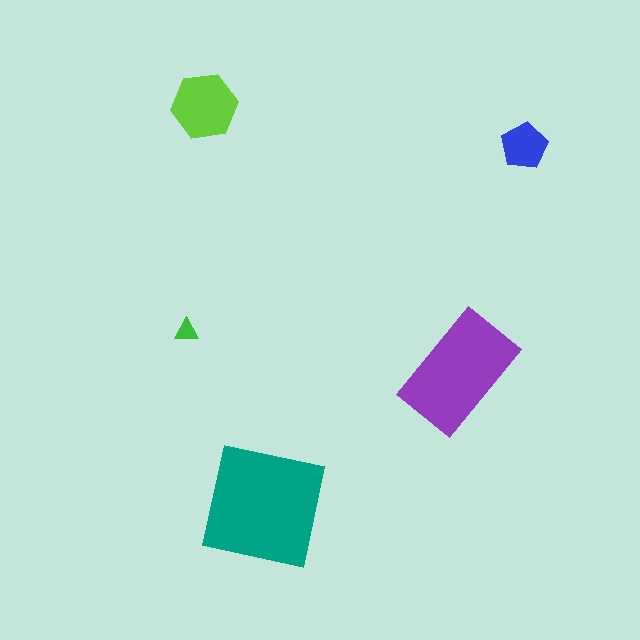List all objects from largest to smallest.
The teal square, the purple rectangle, the lime hexagon, the blue pentagon, the green triangle.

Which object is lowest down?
The teal square is bottommost.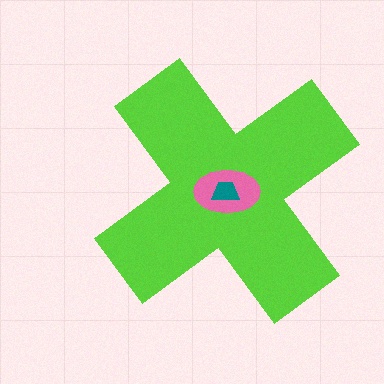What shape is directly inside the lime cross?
The pink ellipse.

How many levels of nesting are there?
3.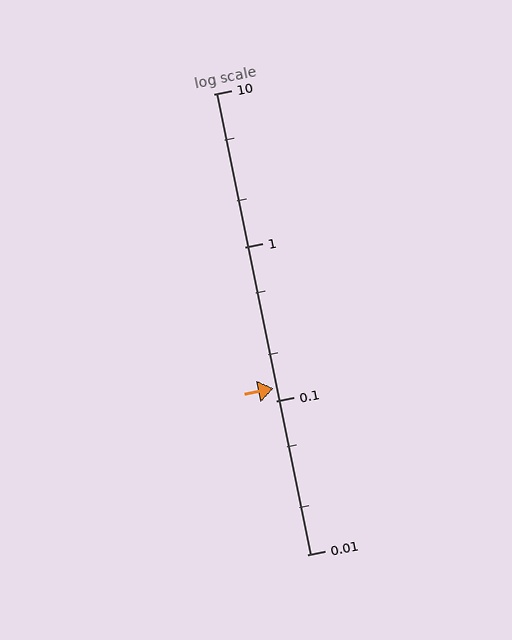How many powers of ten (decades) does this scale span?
The scale spans 3 decades, from 0.01 to 10.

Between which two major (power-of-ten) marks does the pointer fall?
The pointer is between 0.1 and 1.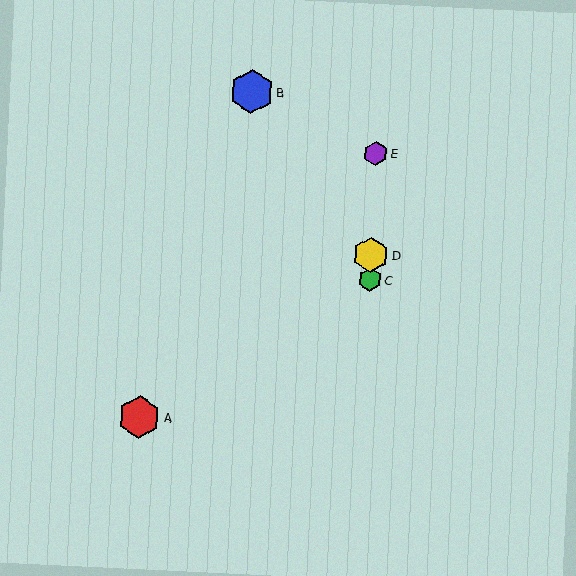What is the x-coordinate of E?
Object E is at x≈376.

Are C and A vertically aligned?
No, C is at x≈370 and A is at x≈139.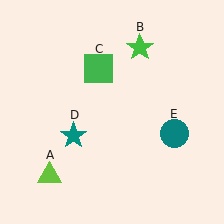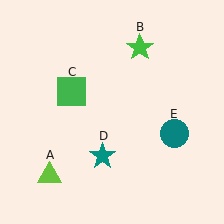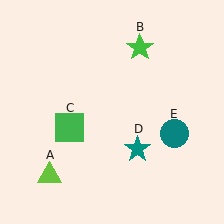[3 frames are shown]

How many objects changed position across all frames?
2 objects changed position: green square (object C), teal star (object D).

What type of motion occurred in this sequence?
The green square (object C), teal star (object D) rotated counterclockwise around the center of the scene.